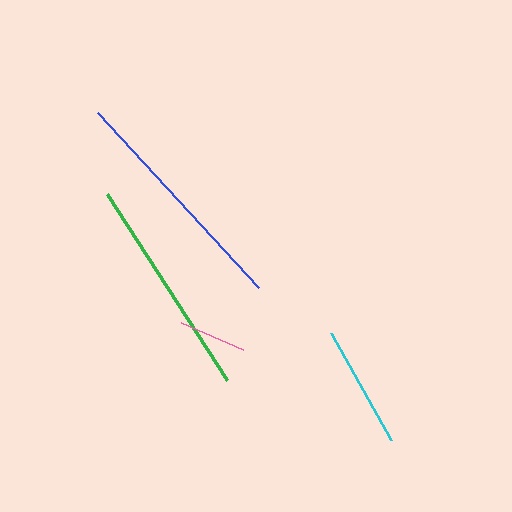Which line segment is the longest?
The blue line is the longest at approximately 238 pixels.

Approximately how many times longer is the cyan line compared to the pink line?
The cyan line is approximately 1.8 times the length of the pink line.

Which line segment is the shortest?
The pink line is the shortest at approximately 68 pixels.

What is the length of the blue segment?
The blue segment is approximately 238 pixels long.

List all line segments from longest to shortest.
From longest to shortest: blue, green, cyan, pink.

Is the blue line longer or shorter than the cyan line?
The blue line is longer than the cyan line.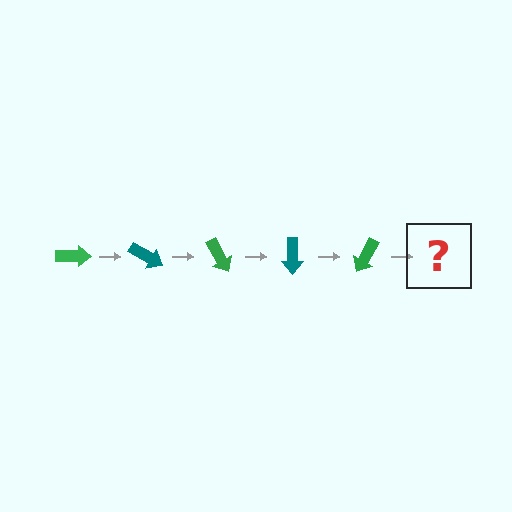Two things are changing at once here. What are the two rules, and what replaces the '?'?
The two rules are that it rotates 30 degrees each step and the color cycles through green and teal. The '?' should be a teal arrow, rotated 150 degrees from the start.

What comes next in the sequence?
The next element should be a teal arrow, rotated 150 degrees from the start.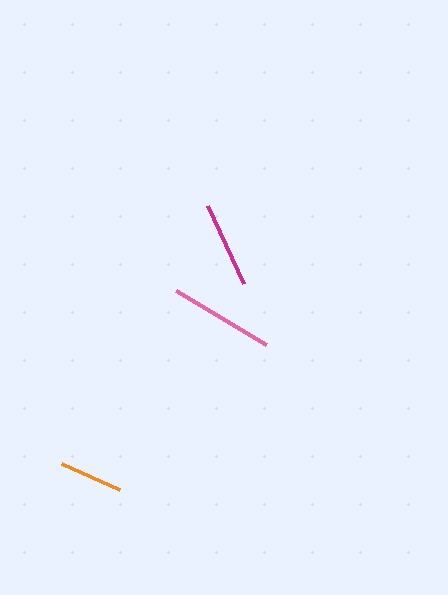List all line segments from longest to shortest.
From longest to shortest: pink, magenta, orange.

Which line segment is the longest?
The pink line is the longest at approximately 105 pixels.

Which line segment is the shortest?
The orange line is the shortest at approximately 63 pixels.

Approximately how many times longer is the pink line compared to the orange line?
The pink line is approximately 1.6 times the length of the orange line.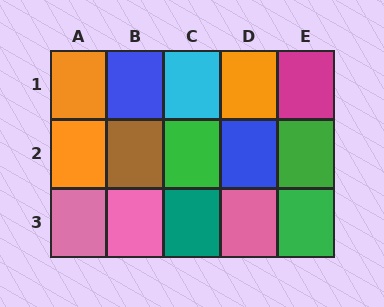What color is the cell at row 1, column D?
Orange.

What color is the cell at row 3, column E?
Green.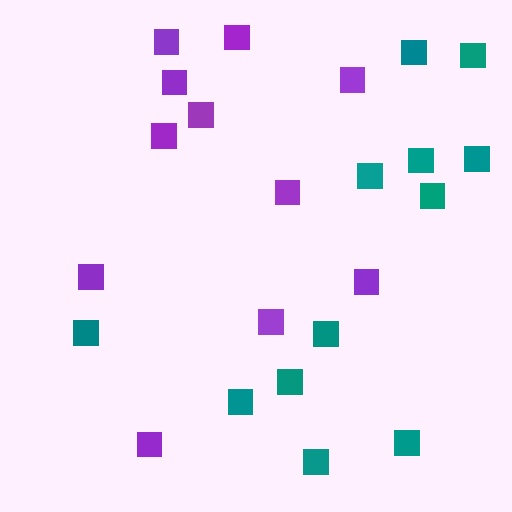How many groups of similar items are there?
There are 2 groups: one group of purple squares (11) and one group of teal squares (12).